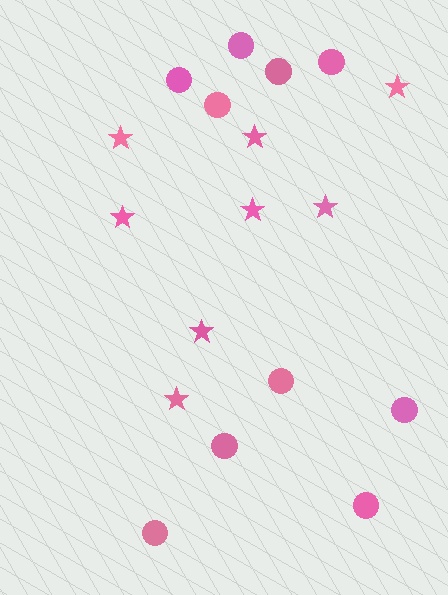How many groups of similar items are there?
There are 2 groups: one group of stars (8) and one group of circles (10).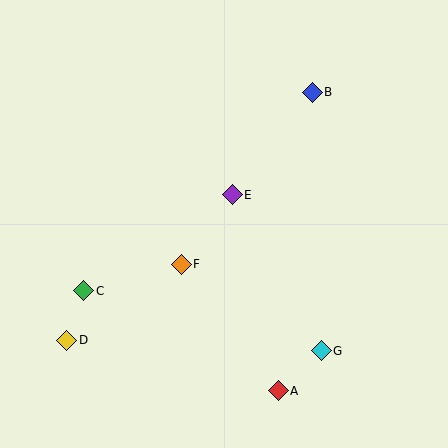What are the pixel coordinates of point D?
Point D is at (67, 340).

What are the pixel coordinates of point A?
Point A is at (278, 391).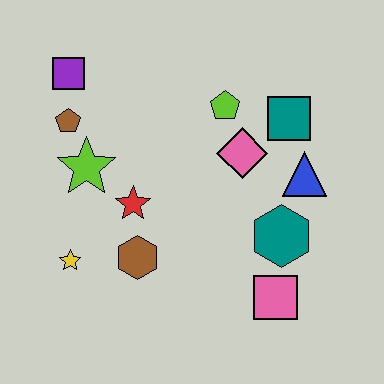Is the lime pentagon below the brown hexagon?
No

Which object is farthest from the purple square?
The pink square is farthest from the purple square.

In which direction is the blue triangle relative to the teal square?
The blue triangle is below the teal square.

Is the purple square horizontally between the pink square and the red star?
No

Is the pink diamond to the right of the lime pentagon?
Yes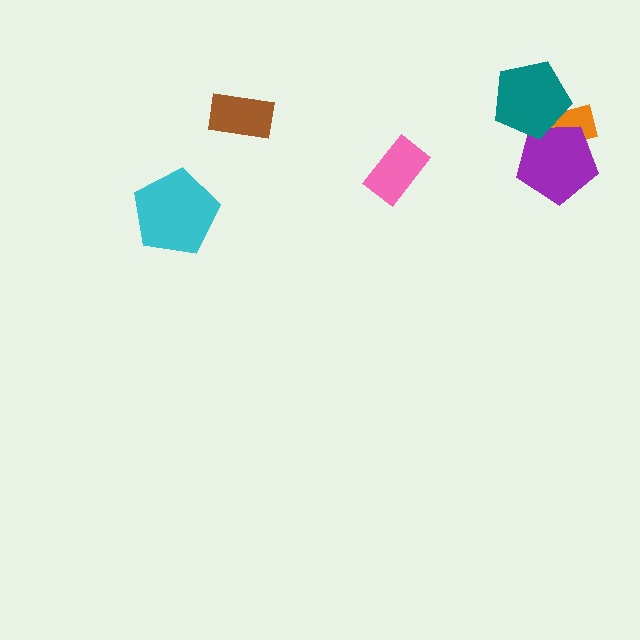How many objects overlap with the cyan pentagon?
0 objects overlap with the cyan pentagon.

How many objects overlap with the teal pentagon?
2 objects overlap with the teal pentagon.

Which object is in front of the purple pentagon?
The teal pentagon is in front of the purple pentagon.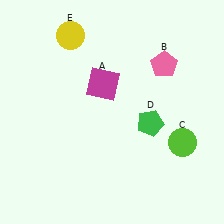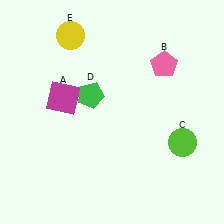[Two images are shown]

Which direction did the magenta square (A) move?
The magenta square (A) moved left.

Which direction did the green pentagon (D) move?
The green pentagon (D) moved left.